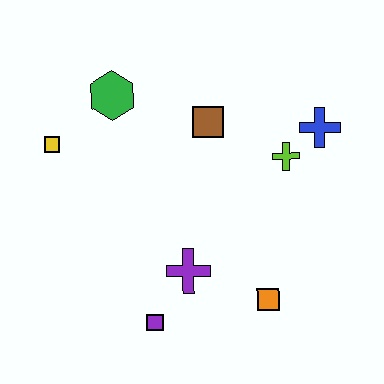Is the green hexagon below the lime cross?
No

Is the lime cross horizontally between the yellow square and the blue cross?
Yes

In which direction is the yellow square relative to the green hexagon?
The yellow square is to the left of the green hexagon.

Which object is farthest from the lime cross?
The yellow square is farthest from the lime cross.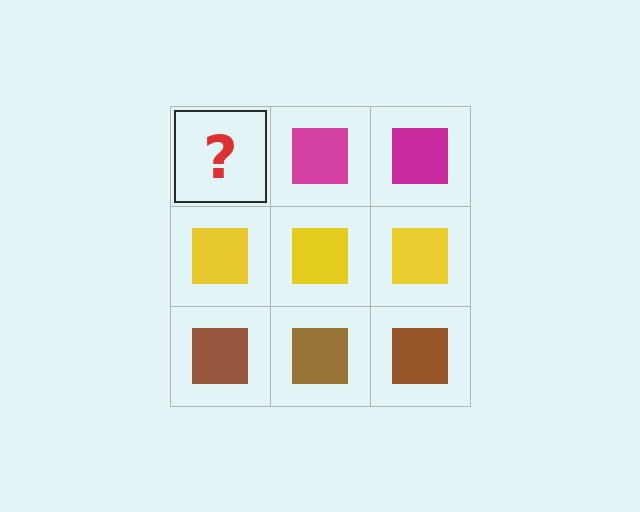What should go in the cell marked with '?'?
The missing cell should contain a magenta square.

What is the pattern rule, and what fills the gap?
The rule is that each row has a consistent color. The gap should be filled with a magenta square.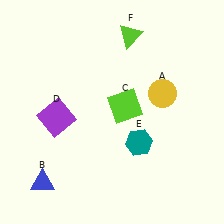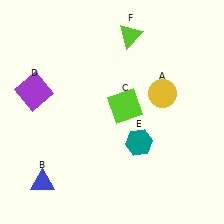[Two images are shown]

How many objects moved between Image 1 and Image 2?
1 object moved between the two images.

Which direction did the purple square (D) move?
The purple square (D) moved up.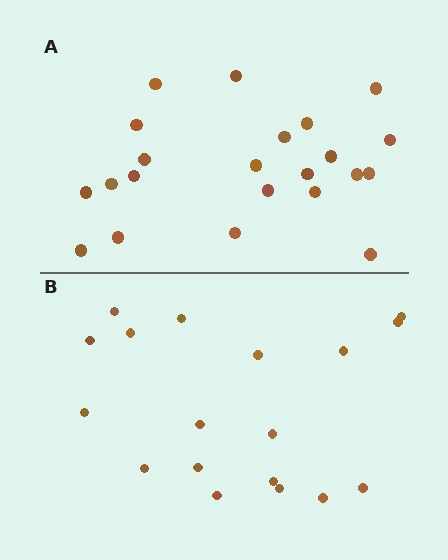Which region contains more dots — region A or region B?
Region A (the top region) has more dots.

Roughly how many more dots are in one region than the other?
Region A has about 4 more dots than region B.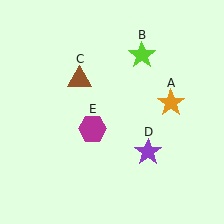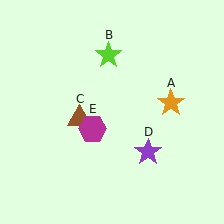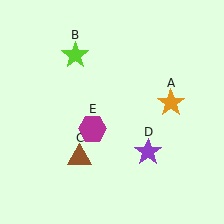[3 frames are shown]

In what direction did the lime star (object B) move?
The lime star (object B) moved left.